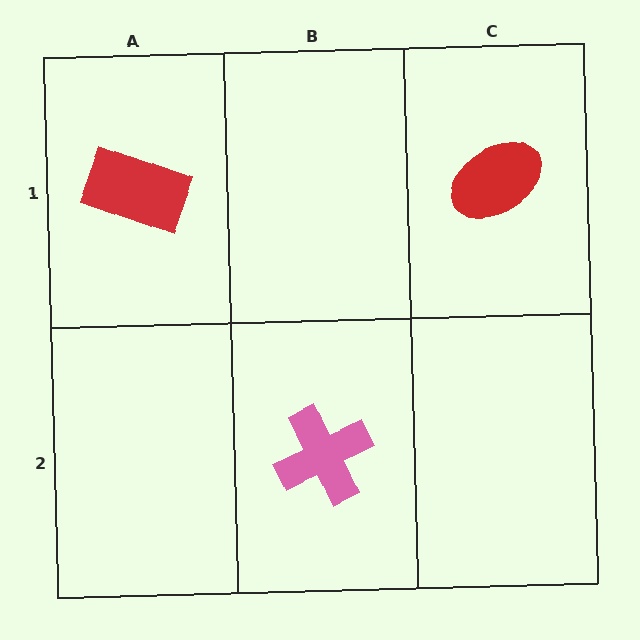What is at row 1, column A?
A red rectangle.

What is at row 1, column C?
A red ellipse.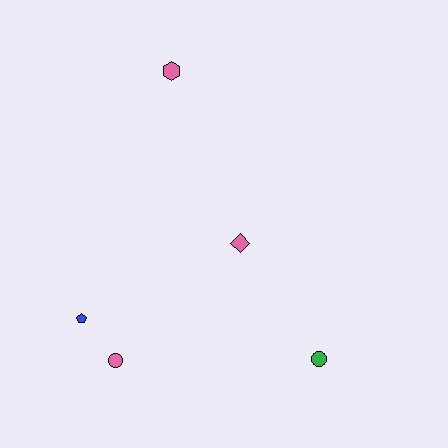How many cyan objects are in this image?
There are no cyan objects.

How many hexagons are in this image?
There is 1 hexagon.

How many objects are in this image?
There are 5 objects.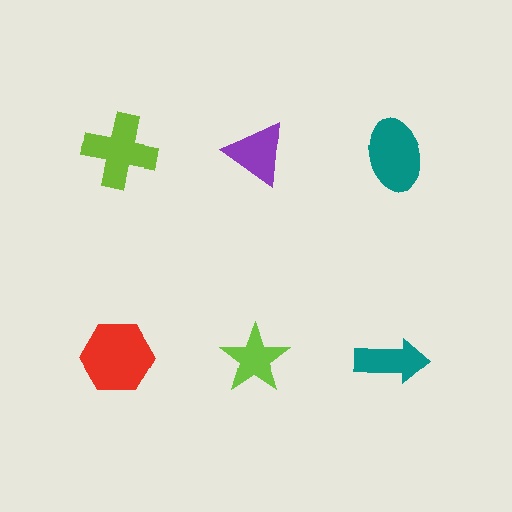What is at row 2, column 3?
A teal arrow.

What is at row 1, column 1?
A lime cross.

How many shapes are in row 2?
3 shapes.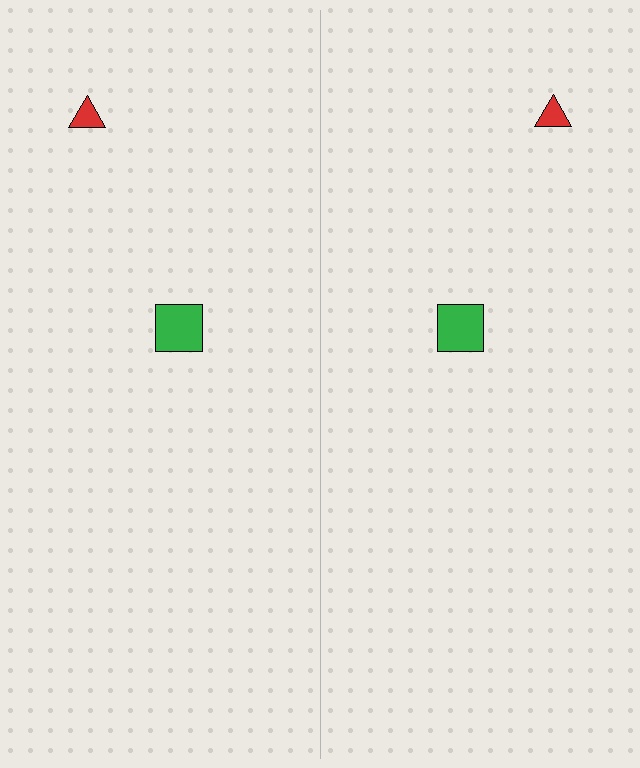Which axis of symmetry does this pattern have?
The pattern has a vertical axis of symmetry running through the center of the image.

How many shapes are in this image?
There are 4 shapes in this image.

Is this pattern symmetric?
Yes, this pattern has bilateral (reflection) symmetry.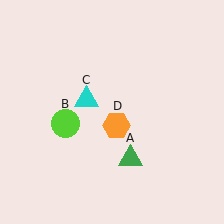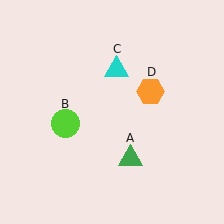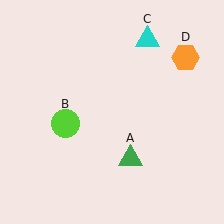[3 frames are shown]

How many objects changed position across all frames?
2 objects changed position: cyan triangle (object C), orange hexagon (object D).